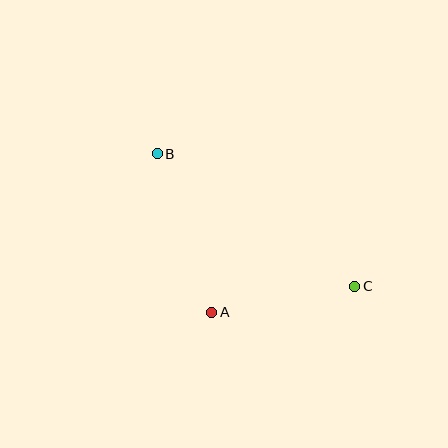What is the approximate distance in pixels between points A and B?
The distance between A and B is approximately 167 pixels.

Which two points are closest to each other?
Points A and C are closest to each other.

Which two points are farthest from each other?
Points B and C are farthest from each other.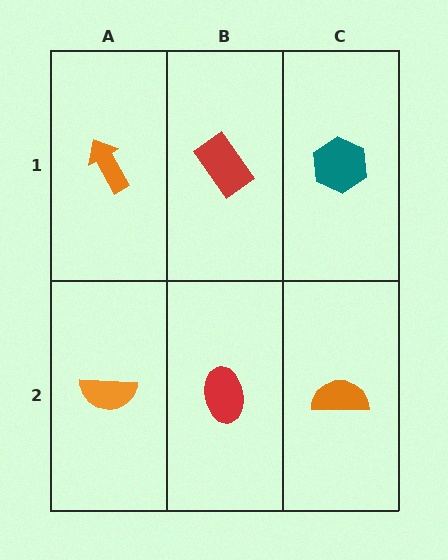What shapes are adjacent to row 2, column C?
A teal hexagon (row 1, column C), a red ellipse (row 2, column B).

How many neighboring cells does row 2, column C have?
2.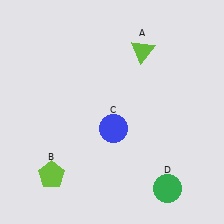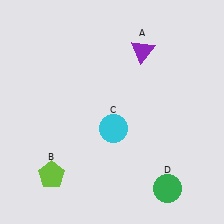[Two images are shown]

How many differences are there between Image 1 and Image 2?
There are 2 differences between the two images.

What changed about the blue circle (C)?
In Image 1, C is blue. In Image 2, it changed to cyan.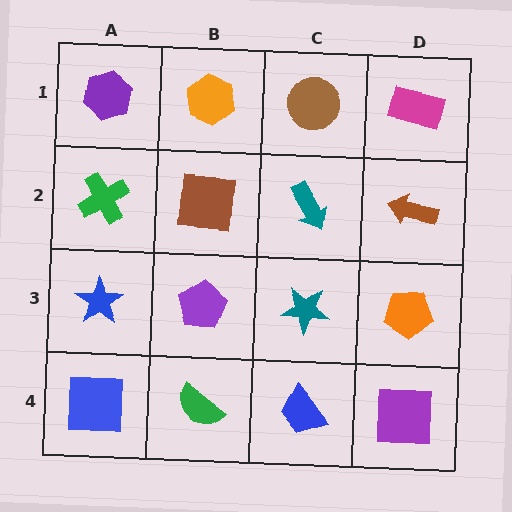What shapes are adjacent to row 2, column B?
An orange hexagon (row 1, column B), a purple pentagon (row 3, column B), a green cross (row 2, column A), a teal arrow (row 2, column C).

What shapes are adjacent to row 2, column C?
A brown circle (row 1, column C), a teal star (row 3, column C), a brown square (row 2, column B), a brown arrow (row 2, column D).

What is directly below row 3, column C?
A blue trapezoid.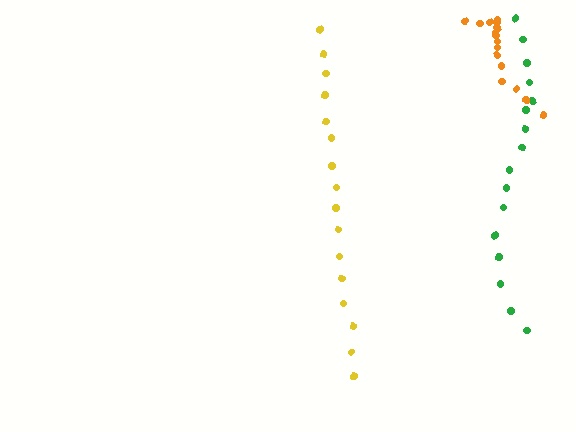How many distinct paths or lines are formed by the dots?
There are 3 distinct paths.